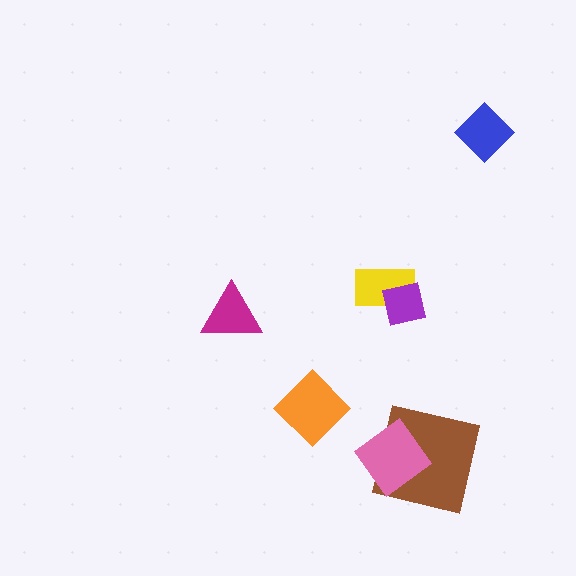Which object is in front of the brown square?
The pink diamond is in front of the brown square.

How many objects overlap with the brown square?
1 object overlaps with the brown square.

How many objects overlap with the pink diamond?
1 object overlaps with the pink diamond.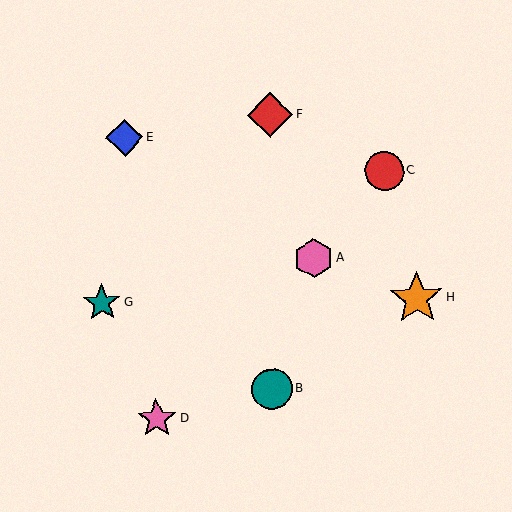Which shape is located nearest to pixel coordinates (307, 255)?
The pink hexagon (labeled A) at (313, 258) is nearest to that location.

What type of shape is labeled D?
Shape D is a pink star.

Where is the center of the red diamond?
The center of the red diamond is at (270, 115).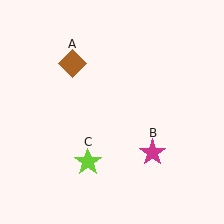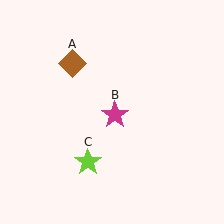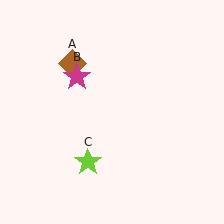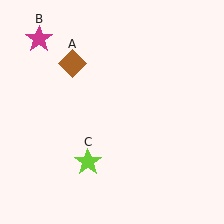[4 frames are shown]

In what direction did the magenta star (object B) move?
The magenta star (object B) moved up and to the left.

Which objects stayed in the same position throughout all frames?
Brown diamond (object A) and lime star (object C) remained stationary.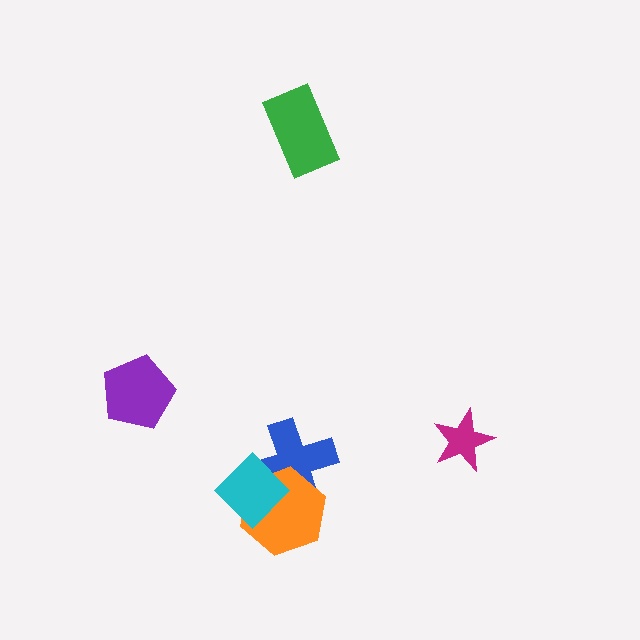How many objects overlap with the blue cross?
2 objects overlap with the blue cross.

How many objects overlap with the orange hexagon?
2 objects overlap with the orange hexagon.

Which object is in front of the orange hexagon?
The cyan diamond is in front of the orange hexagon.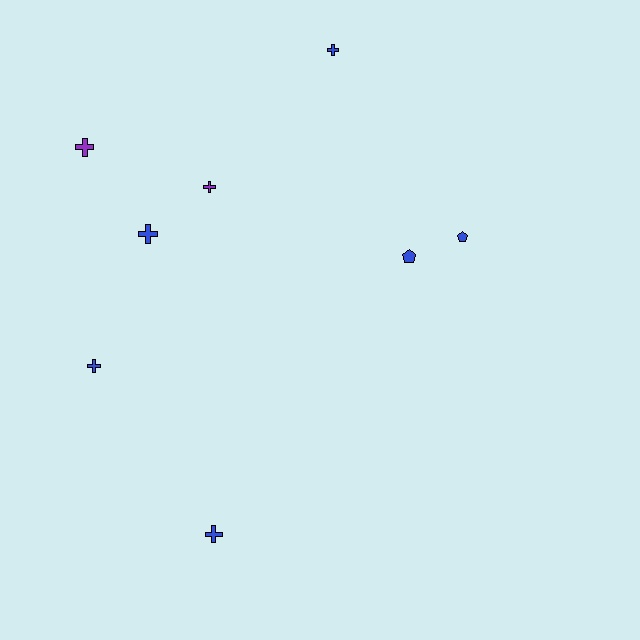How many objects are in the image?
There are 8 objects.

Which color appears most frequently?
Blue, with 6 objects.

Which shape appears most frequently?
Cross, with 6 objects.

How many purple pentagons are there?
There are no purple pentagons.